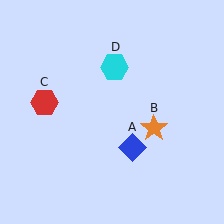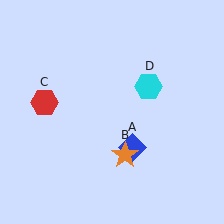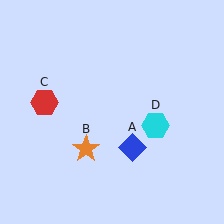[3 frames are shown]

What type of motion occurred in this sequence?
The orange star (object B), cyan hexagon (object D) rotated clockwise around the center of the scene.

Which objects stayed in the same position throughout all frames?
Blue diamond (object A) and red hexagon (object C) remained stationary.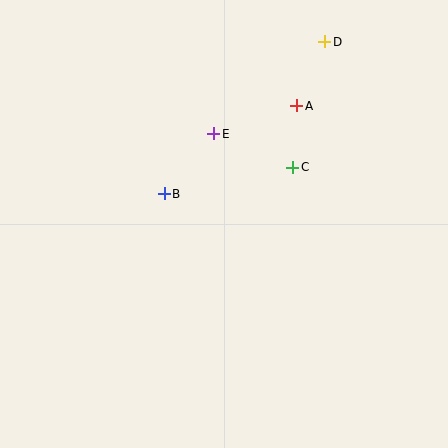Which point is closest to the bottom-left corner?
Point B is closest to the bottom-left corner.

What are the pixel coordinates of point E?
Point E is at (214, 134).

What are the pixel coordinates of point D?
Point D is at (325, 42).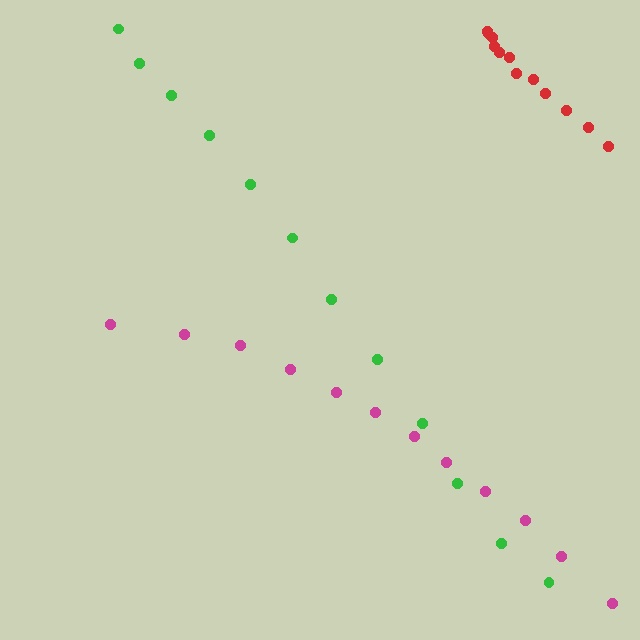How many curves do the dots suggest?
There are 3 distinct paths.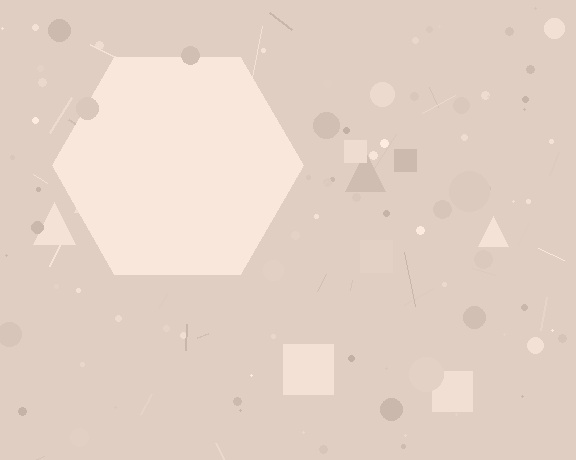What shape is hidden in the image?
A hexagon is hidden in the image.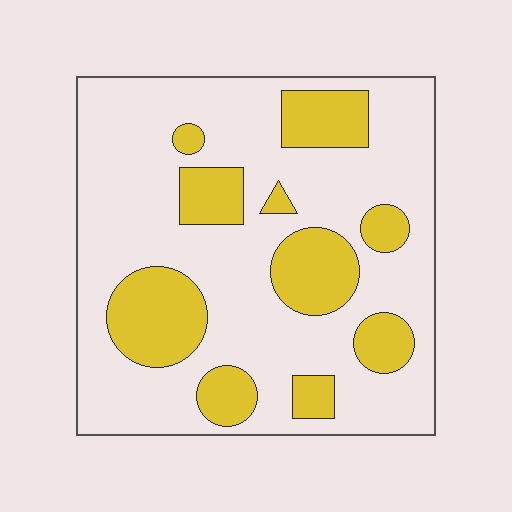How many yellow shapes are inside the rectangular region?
10.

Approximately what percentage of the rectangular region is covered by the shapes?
Approximately 25%.